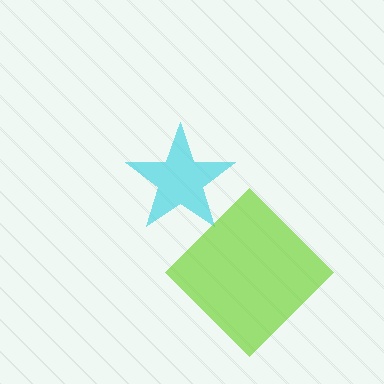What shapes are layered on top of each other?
The layered shapes are: a cyan star, a lime diamond.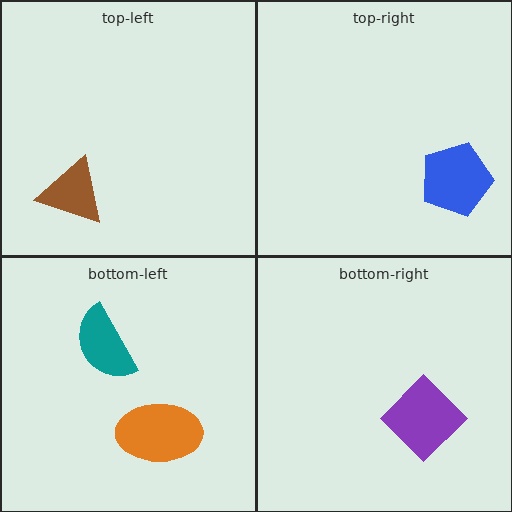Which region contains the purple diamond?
The bottom-right region.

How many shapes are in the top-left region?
1.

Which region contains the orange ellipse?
The bottom-left region.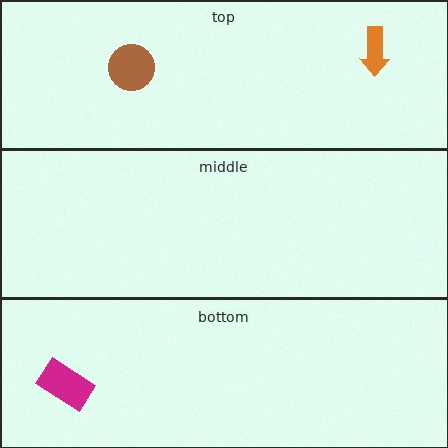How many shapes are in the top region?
2.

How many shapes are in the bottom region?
1.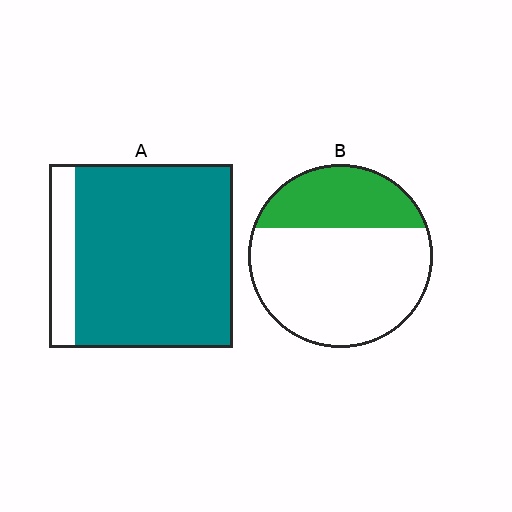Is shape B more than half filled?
No.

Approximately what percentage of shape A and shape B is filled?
A is approximately 85% and B is approximately 30%.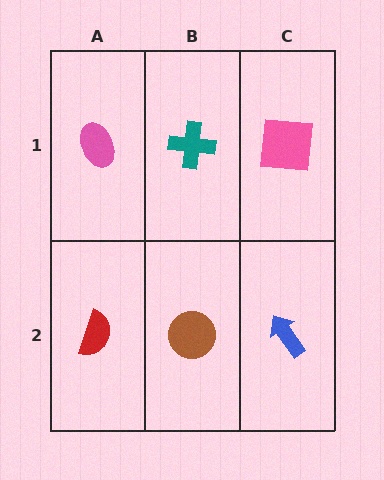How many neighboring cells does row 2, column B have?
3.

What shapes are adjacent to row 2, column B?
A teal cross (row 1, column B), a red semicircle (row 2, column A), a blue arrow (row 2, column C).